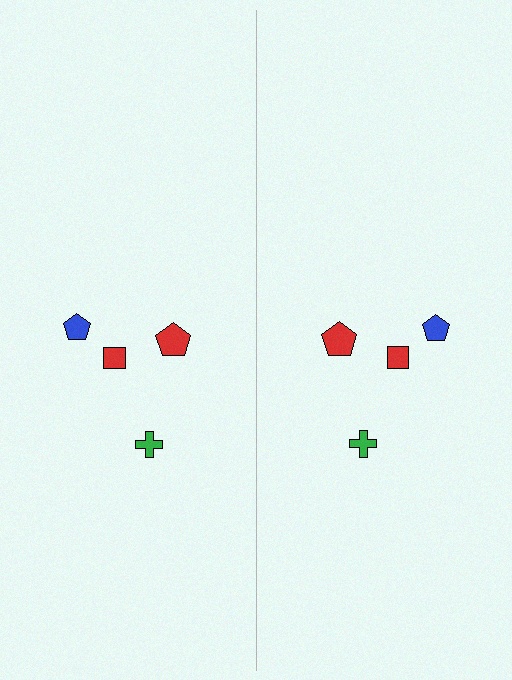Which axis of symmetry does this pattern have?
The pattern has a vertical axis of symmetry running through the center of the image.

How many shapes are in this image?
There are 8 shapes in this image.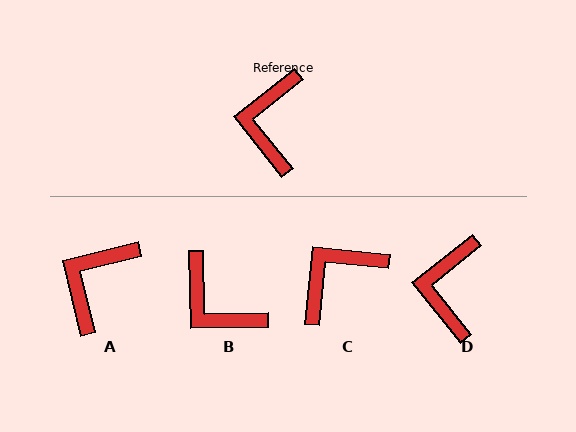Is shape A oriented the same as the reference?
No, it is off by about 25 degrees.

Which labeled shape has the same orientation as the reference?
D.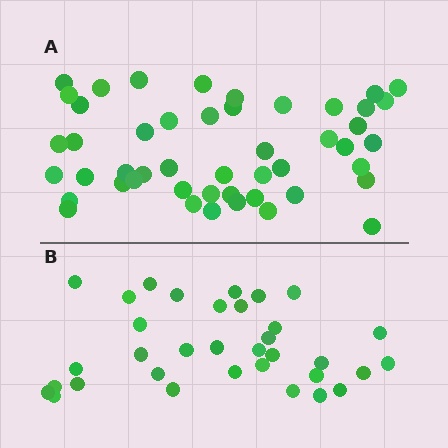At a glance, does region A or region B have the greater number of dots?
Region A (the top region) has more dots.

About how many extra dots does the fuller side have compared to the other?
Region A has approximately 15 more dots than region B.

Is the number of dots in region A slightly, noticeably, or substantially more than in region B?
Region A has noticeably more, but not dramatically so. The ratio is roughly 1.4 to 1.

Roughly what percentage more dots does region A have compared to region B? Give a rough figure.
About 40% more.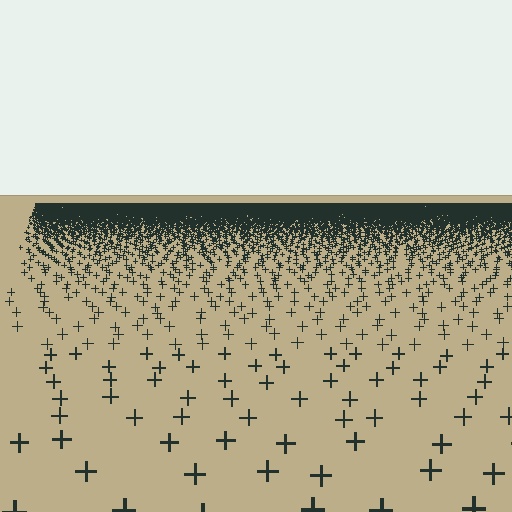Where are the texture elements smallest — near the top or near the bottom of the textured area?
Near the top.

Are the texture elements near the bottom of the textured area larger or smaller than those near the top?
Larger. Near the bottom, elements are closer to the viewer and appear at a bigger on-screen size.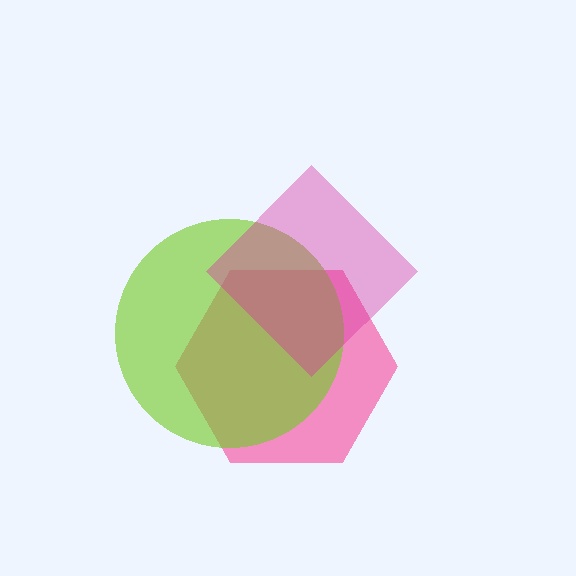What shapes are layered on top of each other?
The layered shapes are: a pink hexagon, a lime circle, a magenta diamond.